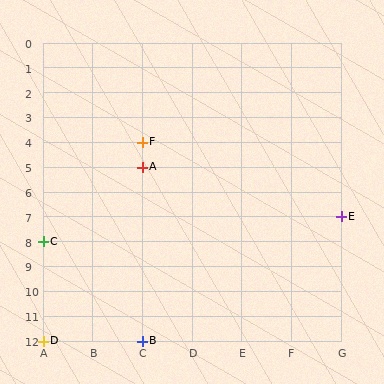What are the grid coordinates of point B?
Point B is at grid coordinates (C, 12).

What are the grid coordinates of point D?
Point D is at grid coordinates (A, 12).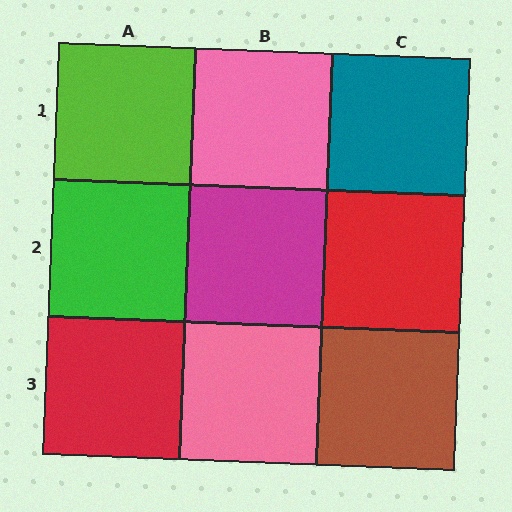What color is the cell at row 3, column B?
Pink.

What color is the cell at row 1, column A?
Lime.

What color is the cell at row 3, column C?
Brown.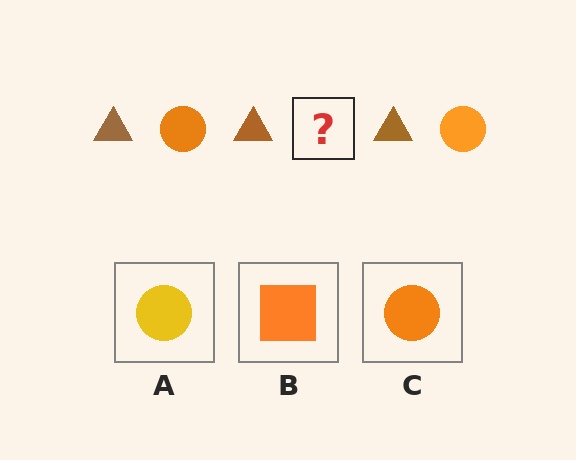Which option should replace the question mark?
Option C.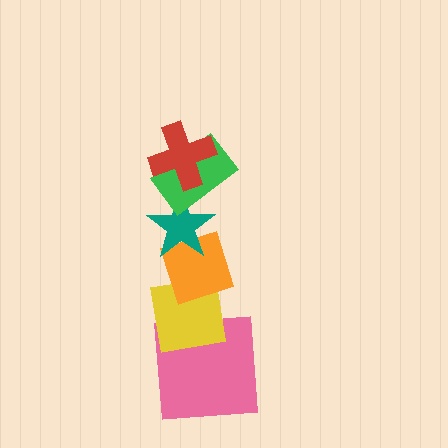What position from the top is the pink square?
The pink square is 6th from the top.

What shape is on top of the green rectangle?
The red cross is on top of the green rectangle.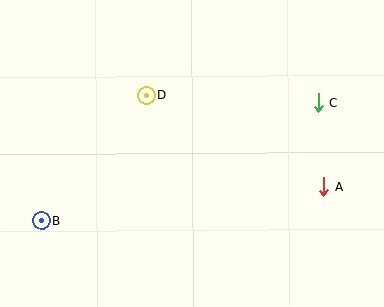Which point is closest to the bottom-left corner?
Point B is closest to the bottom-left corner.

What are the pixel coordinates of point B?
Point B is at (42, 221).